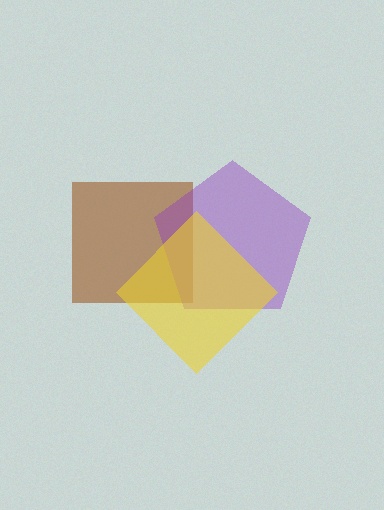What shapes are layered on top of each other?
The layered shapes are: a brown square, a purple pentagon, a yellow diamond.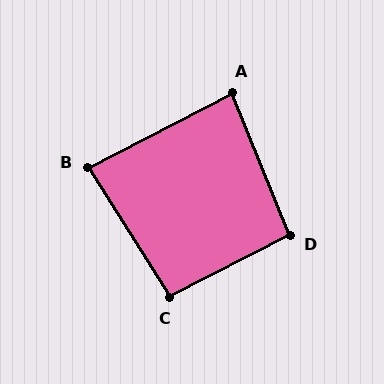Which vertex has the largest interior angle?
C, at approximately 96 degrees.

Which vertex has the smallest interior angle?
A, at approximately 84 degrees.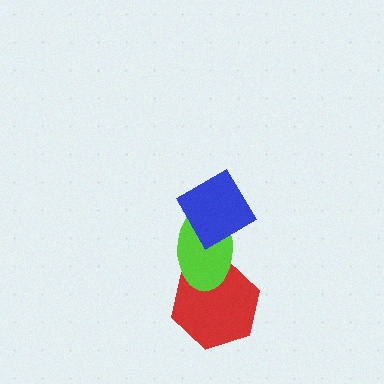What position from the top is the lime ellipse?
The lime ellipse is 2nd from the top.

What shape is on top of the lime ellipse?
The blue diamond is on top of the lime ellipse.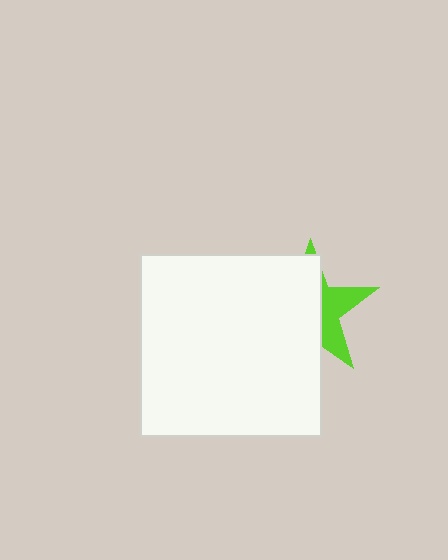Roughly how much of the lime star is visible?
A small part of it is visible (roughly 36%).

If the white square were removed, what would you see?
You would see the complete lime star.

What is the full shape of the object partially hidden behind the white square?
The partially hidden object is a lime star.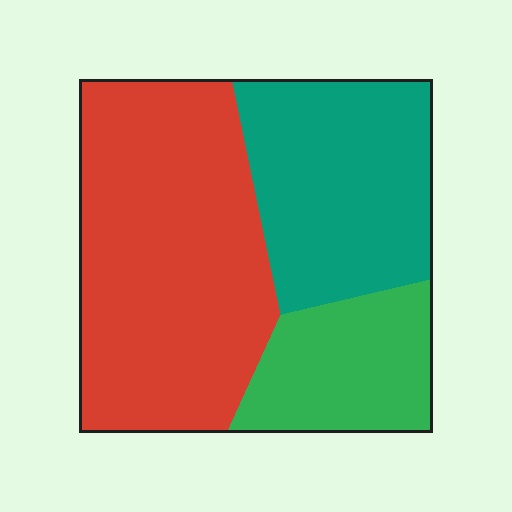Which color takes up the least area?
Green, at roughly 20%.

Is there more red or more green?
Red.